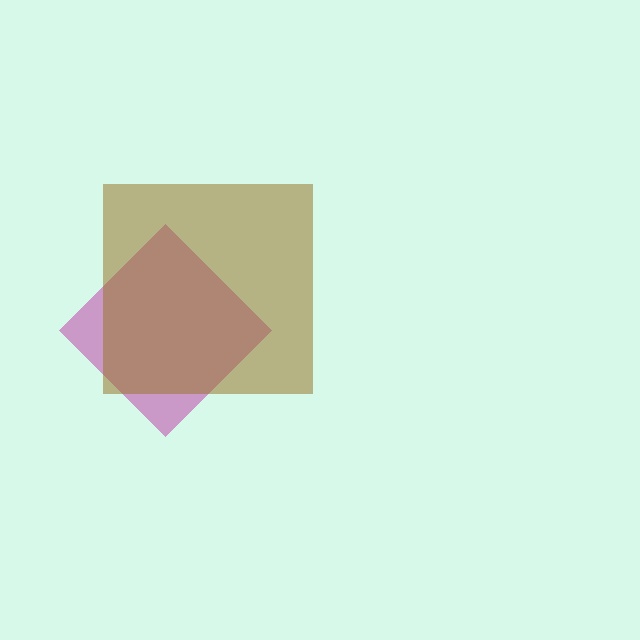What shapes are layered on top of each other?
The layered shapes are: a magenta diamond, a brown square.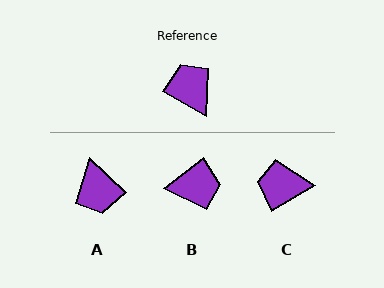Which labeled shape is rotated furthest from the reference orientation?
A, about 167 degrees away.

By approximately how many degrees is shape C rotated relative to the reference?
Approximately 60 degrees counter-clockwise.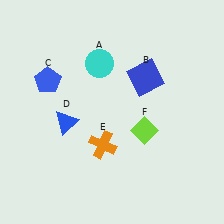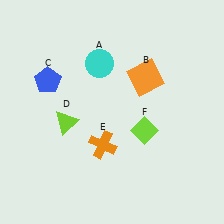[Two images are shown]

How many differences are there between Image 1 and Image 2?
There are 2 differences between the two images.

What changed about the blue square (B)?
In Image 1, B is blue. In Image 2, it changed to orange.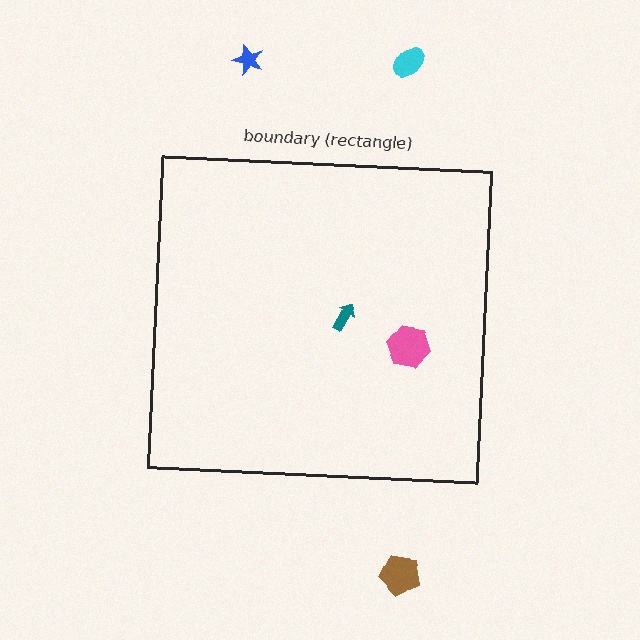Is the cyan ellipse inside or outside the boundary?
Outside.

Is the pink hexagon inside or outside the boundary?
Inside.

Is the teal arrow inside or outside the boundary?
Inside.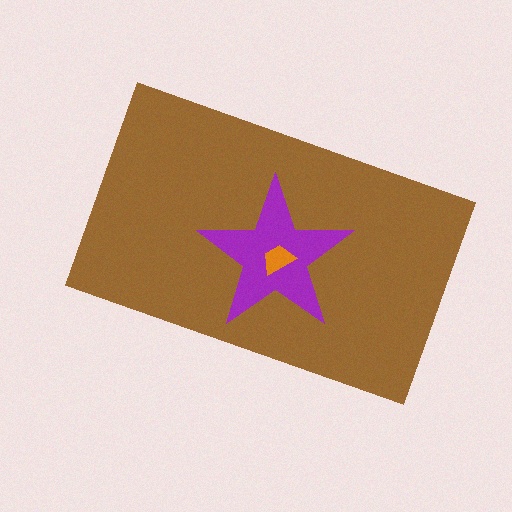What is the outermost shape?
The brown rectangle.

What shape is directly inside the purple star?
The orange trapezoid.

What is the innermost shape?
The orange trapezoid.